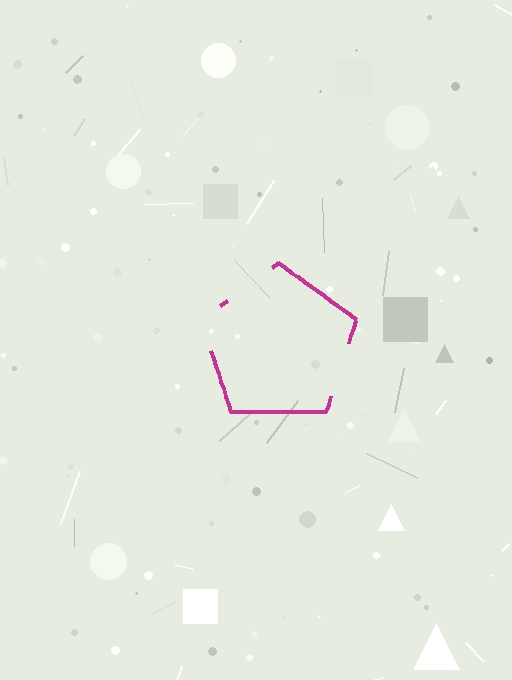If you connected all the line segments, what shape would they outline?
They would outline a pentagon.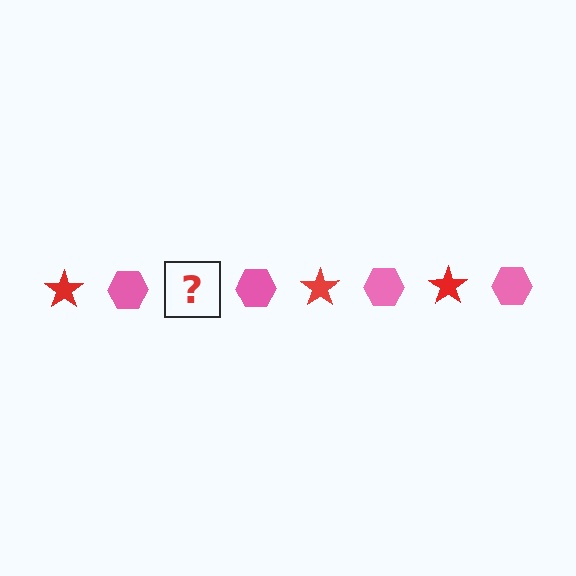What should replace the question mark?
The question mark should be replaced with a red star.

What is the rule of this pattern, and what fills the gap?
The rule is that the pattern alternates between red star and pink hexagon. The gap should be filled with a red star.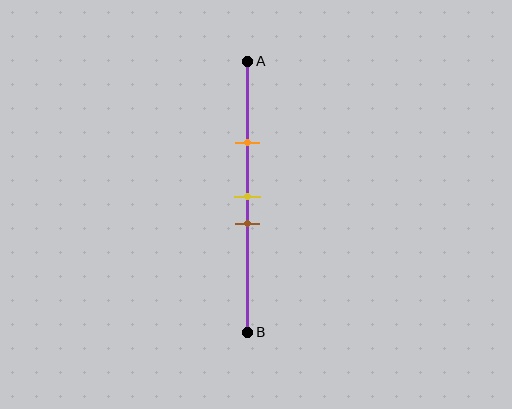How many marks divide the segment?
There are 3 marks dividing the segment.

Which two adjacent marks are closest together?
The yellow and brown marks are the closest adjacent pair.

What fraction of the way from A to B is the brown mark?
The brown mark is approximately 60% (0.6) of the way from A to B.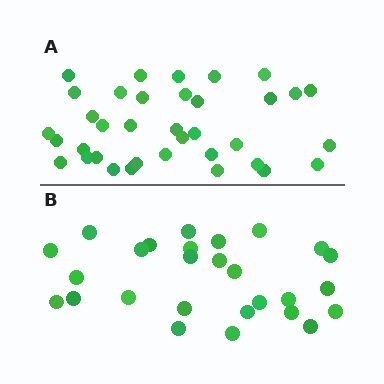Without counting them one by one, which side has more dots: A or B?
Region A (the top region) has more dots.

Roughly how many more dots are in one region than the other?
Region A has roughly 8 or so more dots than region B.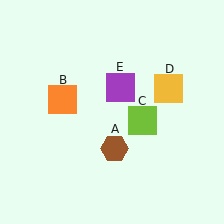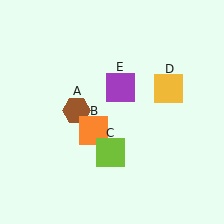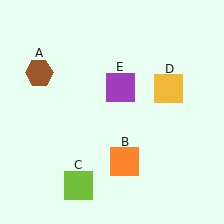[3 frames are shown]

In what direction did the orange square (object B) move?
The orange square (object B) moved down and to the right.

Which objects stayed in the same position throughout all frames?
Yellow square (object D) and purple square (object E) remained stationary.